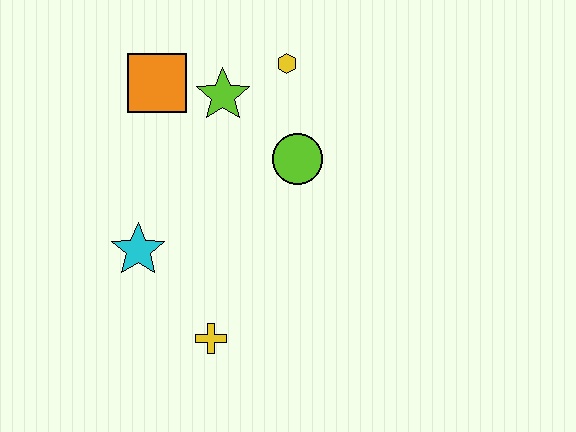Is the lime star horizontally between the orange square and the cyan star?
No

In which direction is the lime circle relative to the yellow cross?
The lime circle is above the yellow cross.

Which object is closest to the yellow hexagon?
The lime star is closest to the yellow hexagon.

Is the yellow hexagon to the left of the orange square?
No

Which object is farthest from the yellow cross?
The yellow hexagon is farthest from the yellow cross.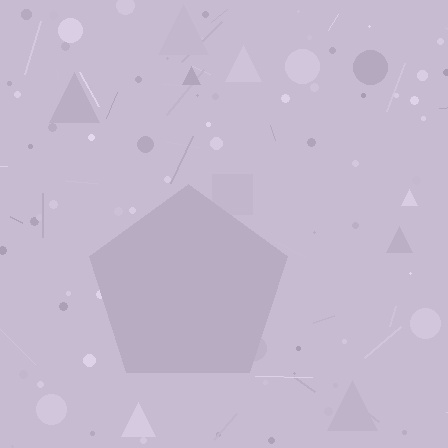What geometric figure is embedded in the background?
A pentagon is embedded in the background.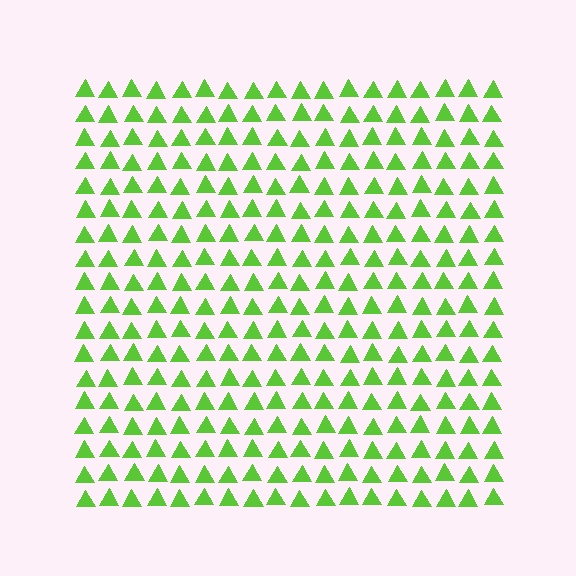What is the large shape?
The large shape is a square.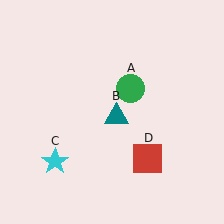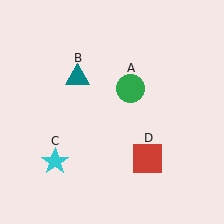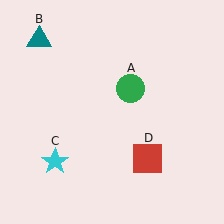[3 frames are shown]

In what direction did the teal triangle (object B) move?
The teal triangle (object B) moved up and to the left.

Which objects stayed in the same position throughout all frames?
Green circle (object A) and cyan star (object C) and red square (object D) remained stationary.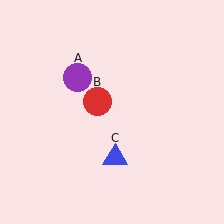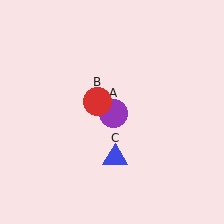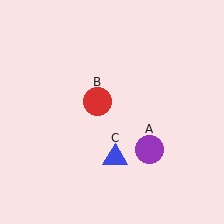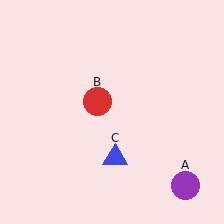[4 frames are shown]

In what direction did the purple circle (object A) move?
The purple circle (object A) moved down and to the right.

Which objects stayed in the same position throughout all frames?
Red circle (object B) and blue triangle (object C) remained stationary.